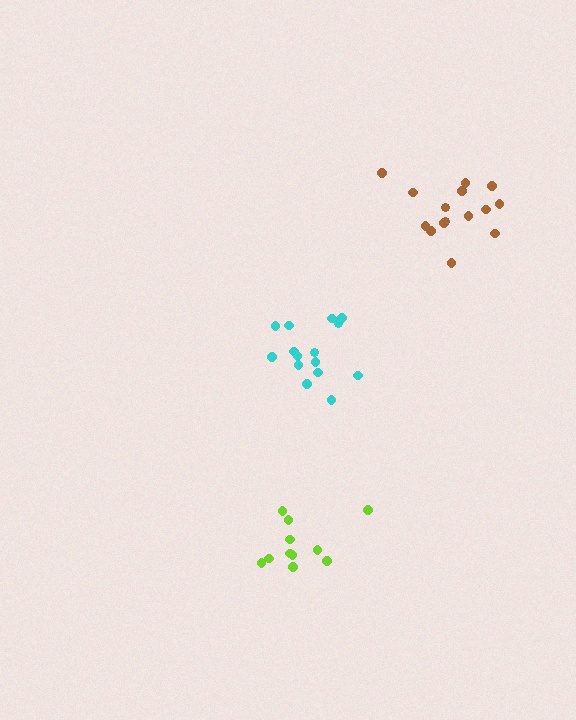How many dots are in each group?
Group 1: 15 dots, Group 2: 11 dots, Group 3: 15 dots (41 total).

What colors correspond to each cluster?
The clusters are colored: brown, lime, cyan.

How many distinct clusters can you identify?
There are 3 distinct clusters.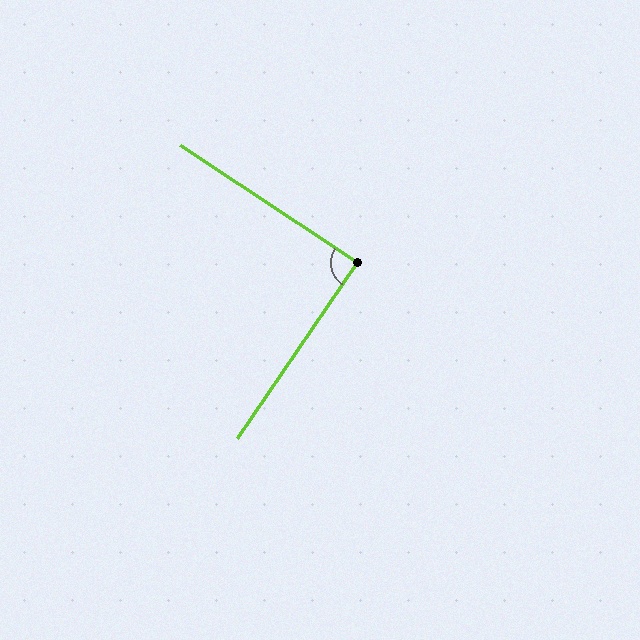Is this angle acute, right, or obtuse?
It is approximately a right angle.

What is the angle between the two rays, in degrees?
Approximately 89 degrees.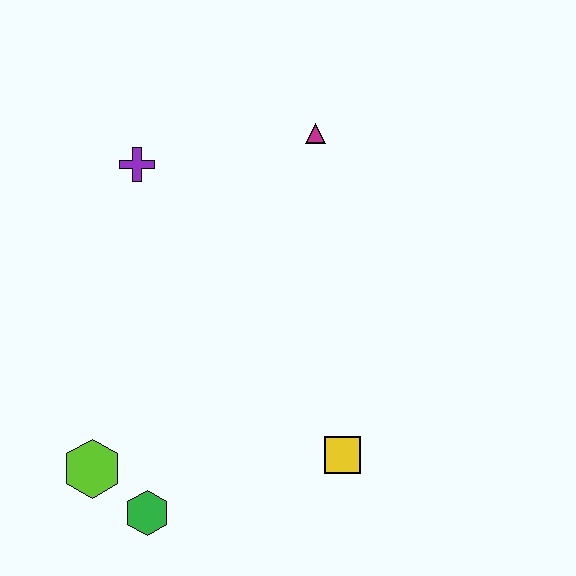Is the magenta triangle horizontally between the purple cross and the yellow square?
Yes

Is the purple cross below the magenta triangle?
Yes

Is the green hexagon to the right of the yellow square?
No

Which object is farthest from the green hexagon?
The magenta triangle is farthest from the green hexagon.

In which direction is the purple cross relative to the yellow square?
The purple cross is above the yellow square.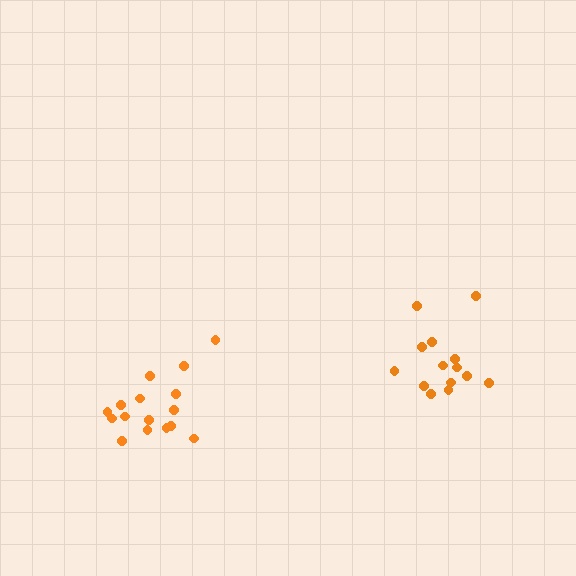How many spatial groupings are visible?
There are 2 spatial groupings.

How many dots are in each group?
Group 1: 16 dots, Group 2: 15 dots (31 total).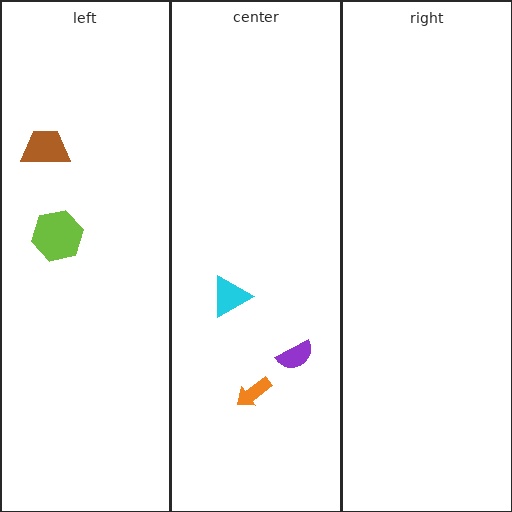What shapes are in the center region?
The cyan triangle, the orange arrow, the purple semicircle.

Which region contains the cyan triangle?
The center region.